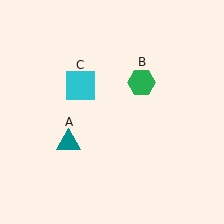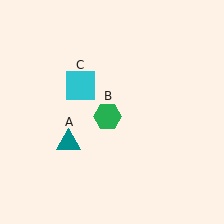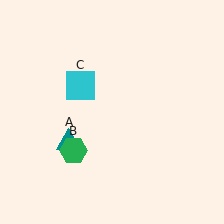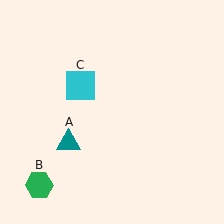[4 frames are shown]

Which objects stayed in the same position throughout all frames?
Teal triangle (object A) and cyan square (object C) remained stationary.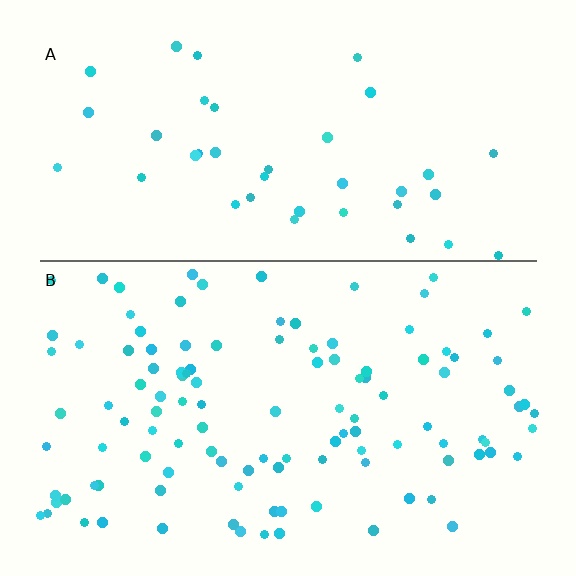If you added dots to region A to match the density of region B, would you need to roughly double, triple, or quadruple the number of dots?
Approximately triple.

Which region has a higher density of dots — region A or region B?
B (the bottom).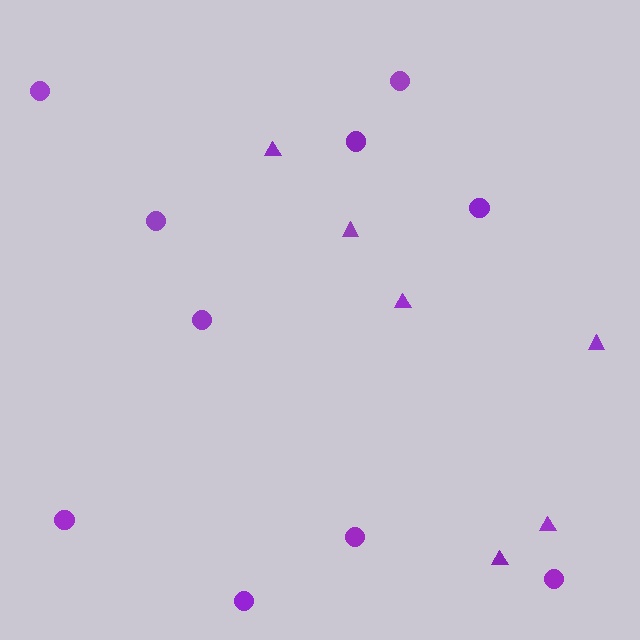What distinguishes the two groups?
There are 2 groups: one group of circles (10) and one group of triangles (6).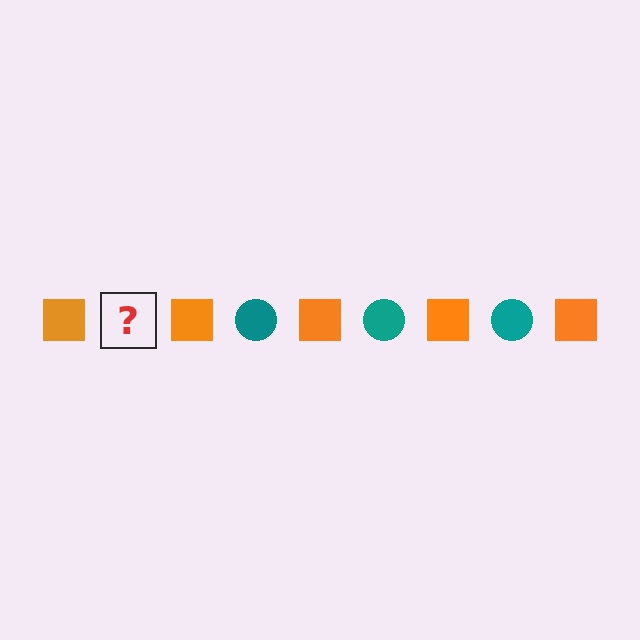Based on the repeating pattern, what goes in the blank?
The blank should be a teal circle.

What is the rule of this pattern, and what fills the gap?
The rule is that the pattern alternates between orange square and teal circle. The gap should be filled with a teal circle.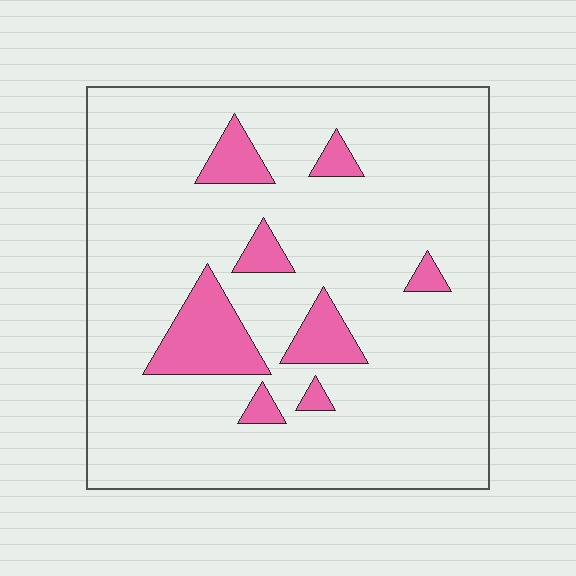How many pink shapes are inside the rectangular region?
8.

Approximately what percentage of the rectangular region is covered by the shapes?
Approximately 10%.